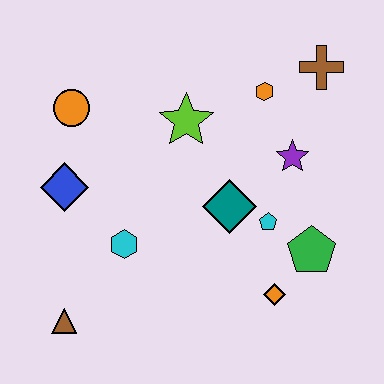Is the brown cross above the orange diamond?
Yes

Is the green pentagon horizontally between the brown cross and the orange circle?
Yes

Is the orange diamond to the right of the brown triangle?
Yes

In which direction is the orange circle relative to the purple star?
The orange circle is to the left of the purple star.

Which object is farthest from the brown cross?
The brown triangle is farthest from the brown cross.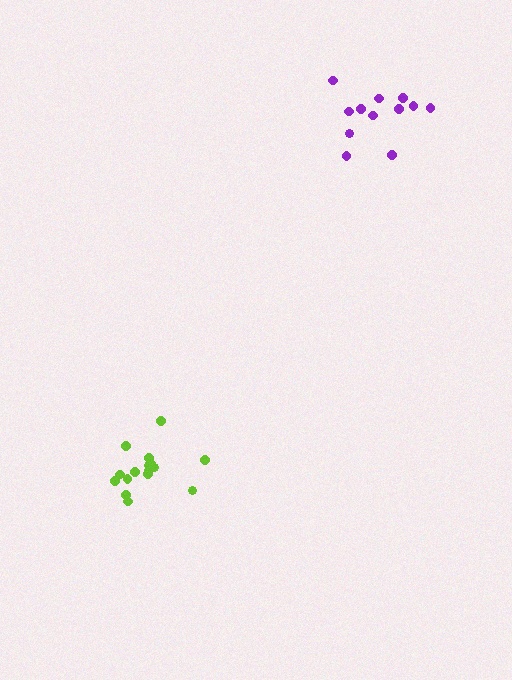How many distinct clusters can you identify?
There are 2 distinct clusters.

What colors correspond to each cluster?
The clusters are colored: lime, purple.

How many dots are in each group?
Group 1: 17 dots, Group 2: 12 dots (29 total).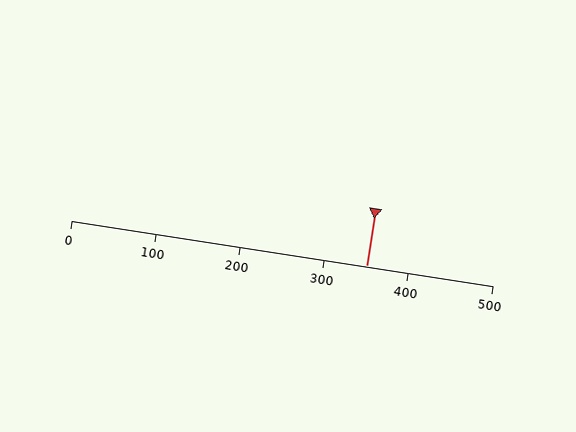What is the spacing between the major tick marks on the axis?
The major ticks are spaced 100 apart.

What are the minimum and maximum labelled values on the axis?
The axis runs from 0 to 500.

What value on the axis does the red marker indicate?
The marker indicates approximately 350.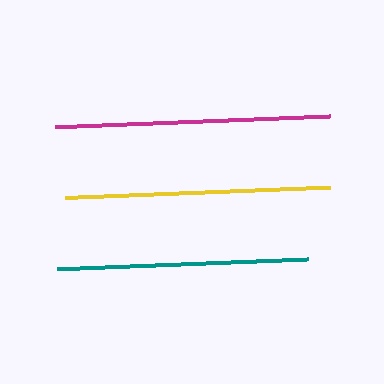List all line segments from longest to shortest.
From longest to shortest: magenta, yellow, teal.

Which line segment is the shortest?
The teal line is the shortest at approximately 252 pixels.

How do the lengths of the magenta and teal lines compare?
The magenta and teal lines are approximately the same length.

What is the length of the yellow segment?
The yellow segment is approximately 264 pixels long.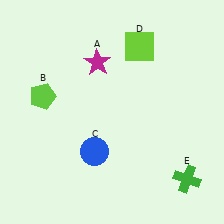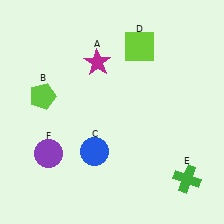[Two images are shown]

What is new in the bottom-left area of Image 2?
A purple circle (F) was added in the bottom-left area of Image 2.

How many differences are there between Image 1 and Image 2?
There is 1 difference between the two images.